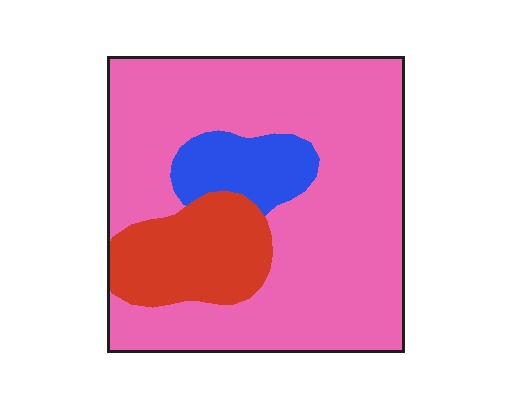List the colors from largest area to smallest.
From largest to smallest: pink, red, blue.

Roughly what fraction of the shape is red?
Red covers roughly 15% of the shape.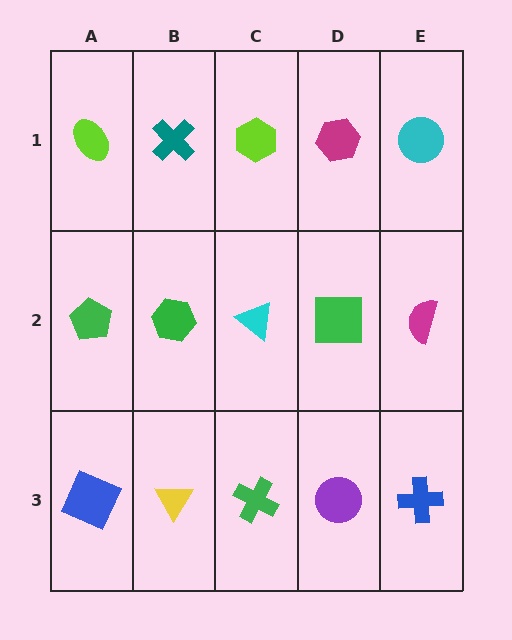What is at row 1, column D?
A magenta hexagon.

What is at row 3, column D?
A purple circle.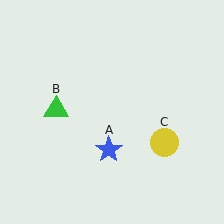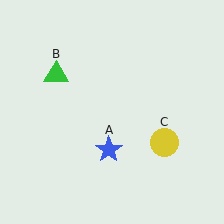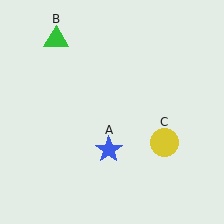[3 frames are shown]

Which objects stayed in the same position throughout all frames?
Blue star (object A) and yellow circle (object C) remained stationary.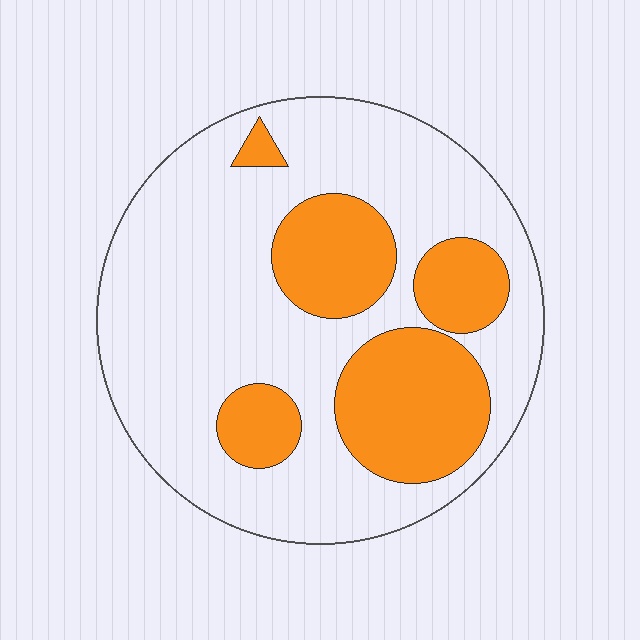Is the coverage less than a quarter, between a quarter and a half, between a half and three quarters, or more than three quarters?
Between a quarter and a half.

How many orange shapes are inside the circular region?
5.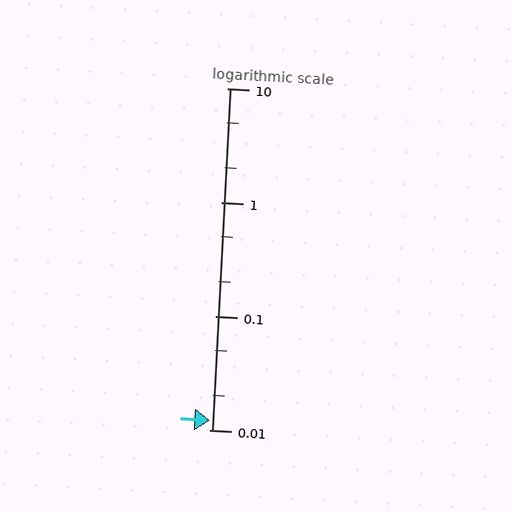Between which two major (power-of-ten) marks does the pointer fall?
The pointer is between 0.01 and 0.1.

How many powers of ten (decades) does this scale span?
The scale spans 3 decades, from 0.01 to 10.